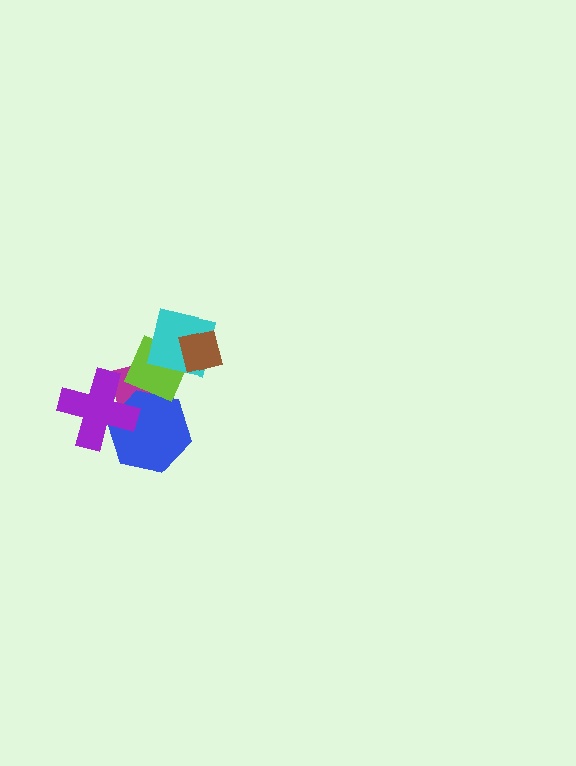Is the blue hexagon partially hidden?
Yes, it is partially covered by another shape.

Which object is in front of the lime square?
The cyan square is in front of the lime square.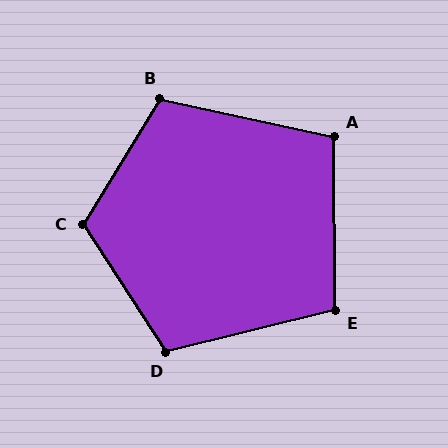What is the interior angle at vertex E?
Approximately 103 degrees (obtuse).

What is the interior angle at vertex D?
Approximately 109 degrees (obtuse).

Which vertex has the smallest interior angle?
A, at approximately 103 degrees.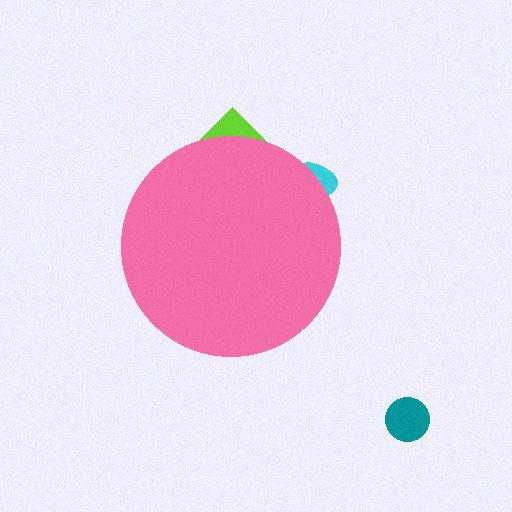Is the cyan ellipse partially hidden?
Yes, the cyan ellipse is partially hidden behind the pink circle.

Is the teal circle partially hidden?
No, the teal circle is fully visible.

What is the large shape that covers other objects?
A pink circle.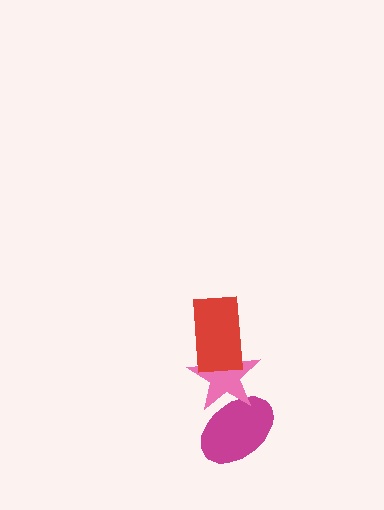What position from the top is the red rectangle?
The red rectangle is 1st from the top.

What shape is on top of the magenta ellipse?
The pink star is on top of the magenta ellipse.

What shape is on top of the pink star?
The red rectangle is on top of the pink star.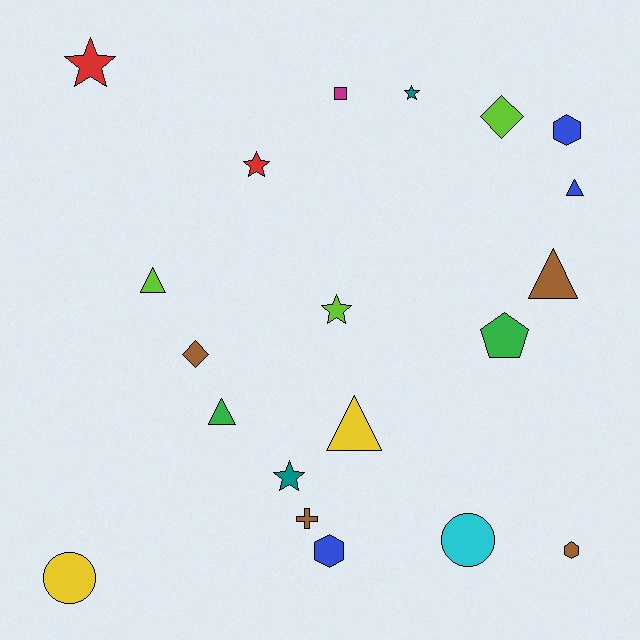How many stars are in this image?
There are 5 stars.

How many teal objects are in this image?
There are 2 teal objects.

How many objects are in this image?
There are 20 objects.